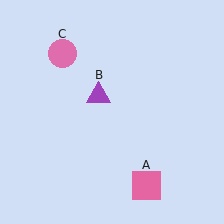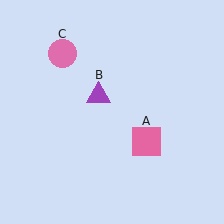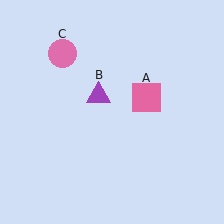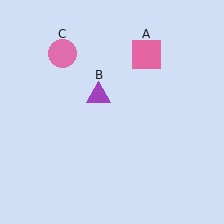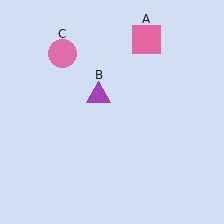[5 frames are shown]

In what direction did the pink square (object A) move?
The pink square (object A) moved up.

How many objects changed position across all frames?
1 object changed position: pink square (object A).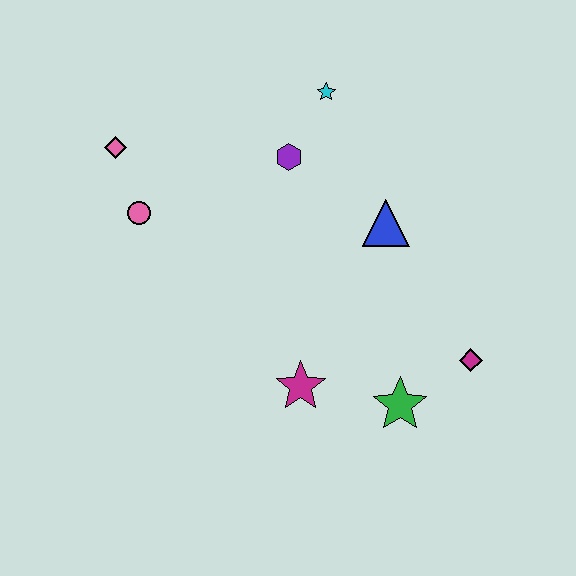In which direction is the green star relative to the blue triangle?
The green star is below the blue triangle.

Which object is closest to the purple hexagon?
The cyan star is closest to the purple hexagon.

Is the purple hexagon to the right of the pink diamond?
Yes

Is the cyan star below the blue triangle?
No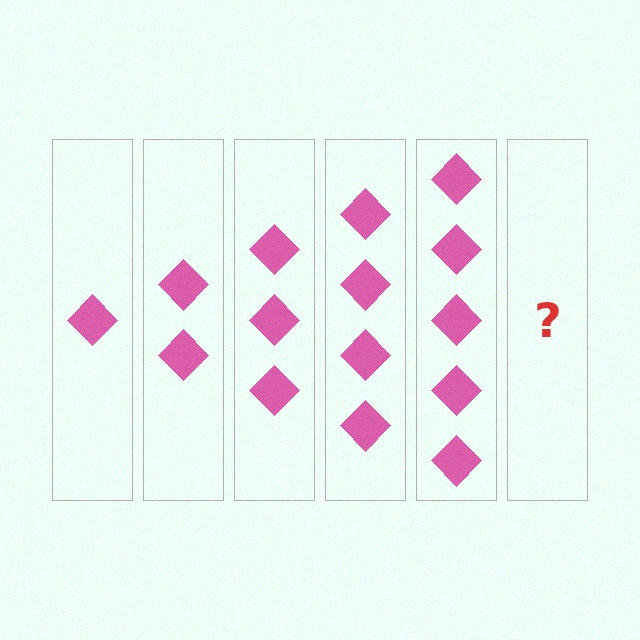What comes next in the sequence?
The next element should be 6 diamonds.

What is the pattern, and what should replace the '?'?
The pattern is that each step adds one more diamond. The '?' should be 6 diamonds.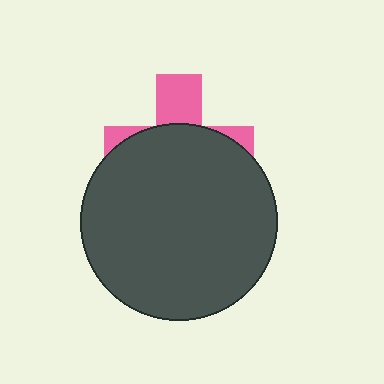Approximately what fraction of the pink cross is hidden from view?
Roughly 69% of the pink cross is hidden behind the dark gray circle.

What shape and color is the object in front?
The object in front is a dark gray circle.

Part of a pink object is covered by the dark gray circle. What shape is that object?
It is a cross.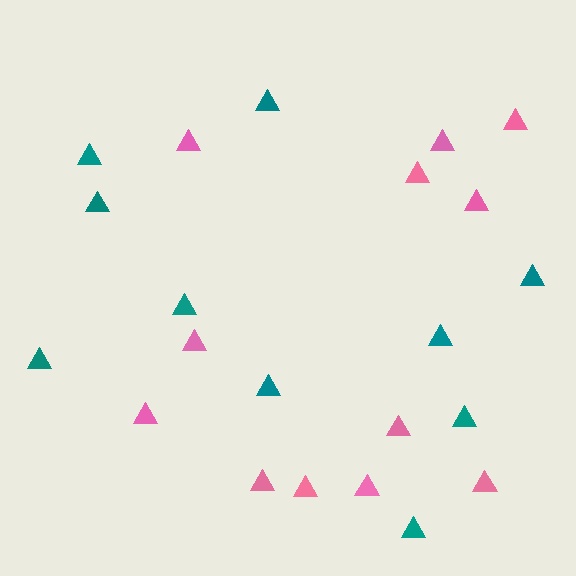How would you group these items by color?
There are 2 groups: one group of pink triangles (12) and one group of teal triangles (10).